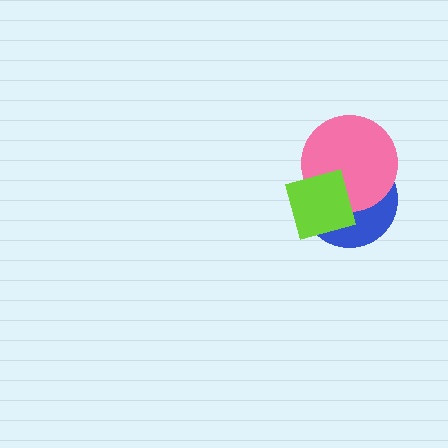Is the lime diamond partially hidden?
No, no other shape covers it.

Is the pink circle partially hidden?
Yes, it is partially covered by another shape.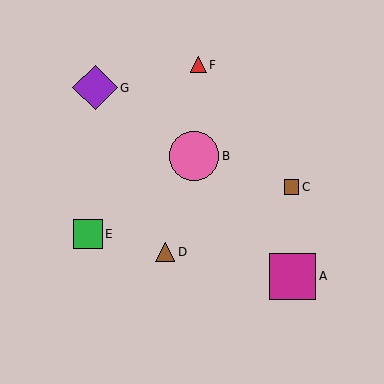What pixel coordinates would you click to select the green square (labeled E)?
Click at (88, 234) to select the green square E.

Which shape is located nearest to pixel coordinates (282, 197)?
The brown square (labeled C) at (292, 187) is nearest to that location.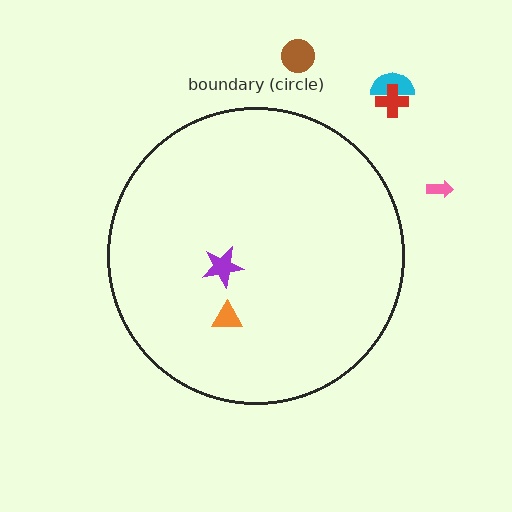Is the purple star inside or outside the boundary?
Inside.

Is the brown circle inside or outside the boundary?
Outside.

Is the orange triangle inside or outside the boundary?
Inside.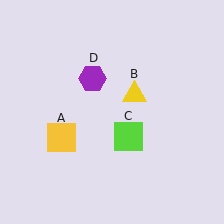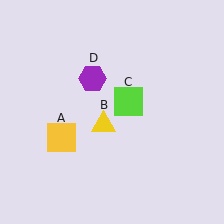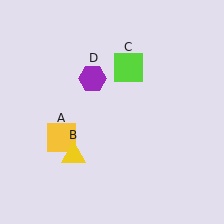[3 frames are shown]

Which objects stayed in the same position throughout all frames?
Yellow square (object A) and purple hexagon (object D) remained stationary.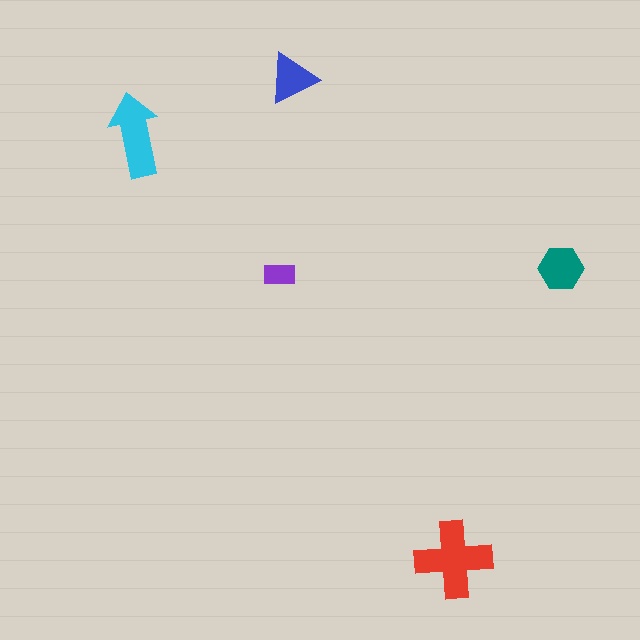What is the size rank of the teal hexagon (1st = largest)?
3rd.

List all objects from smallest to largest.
The purple rectangle, the blue triangle, the teal hexagon, the cyan arrow, the red cross.